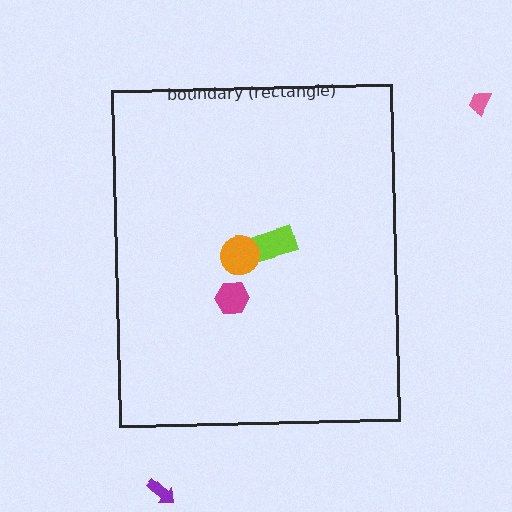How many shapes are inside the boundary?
3 inside, 2 outside.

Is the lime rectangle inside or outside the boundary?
Inside.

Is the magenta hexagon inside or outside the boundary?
Inside.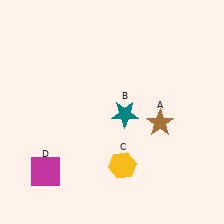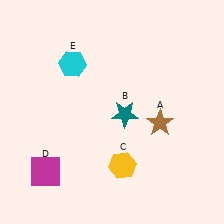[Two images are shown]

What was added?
A cyan hexagon (E) was added in Image 2.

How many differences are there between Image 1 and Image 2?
There is 1 difference between the two images.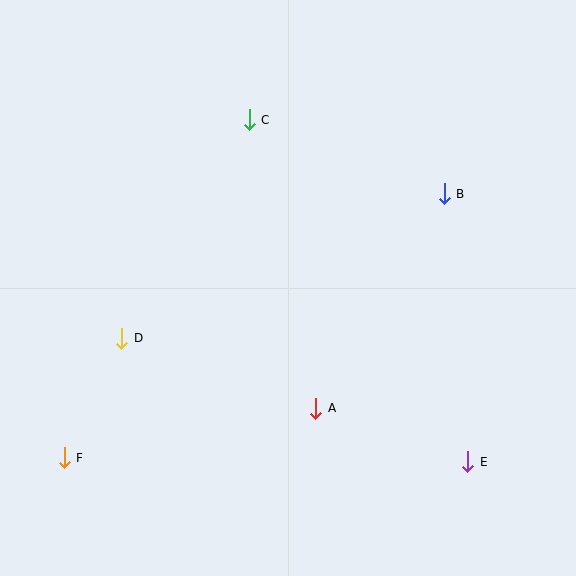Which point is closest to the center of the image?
Point A at (316, 408) is closest to the center.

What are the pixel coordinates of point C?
Point C is at (249, 120).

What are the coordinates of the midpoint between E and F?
The midpoint between E and F is at (266, 460).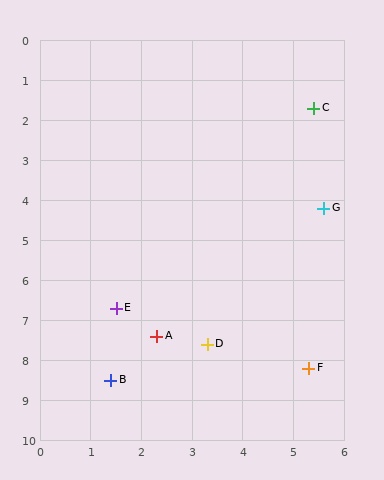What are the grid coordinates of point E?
Point E is at approximately (1.5, 6.7).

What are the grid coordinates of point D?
Point D is at approximately (3.3, 7.6).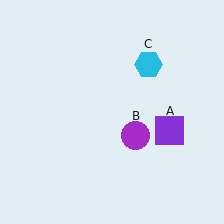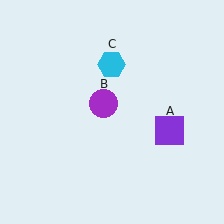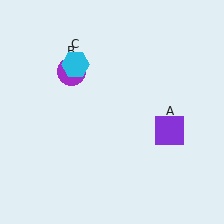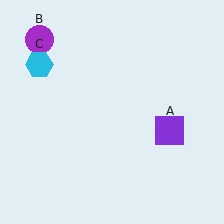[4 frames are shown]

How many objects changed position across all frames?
2 objects changed position: purple circle (object B), cyan hexagon (object C).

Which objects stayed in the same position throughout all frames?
Purple square (object A) remained stationary.